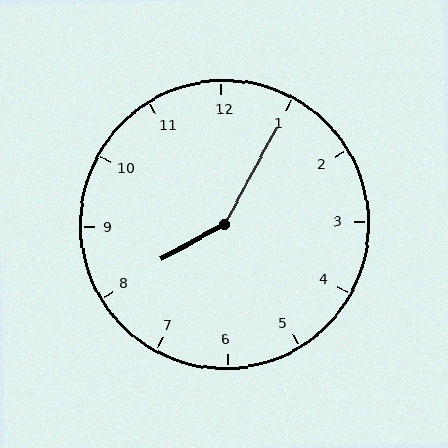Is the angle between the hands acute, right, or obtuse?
It is obtuse.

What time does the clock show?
8:05.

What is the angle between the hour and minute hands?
Approximately 148 degrees.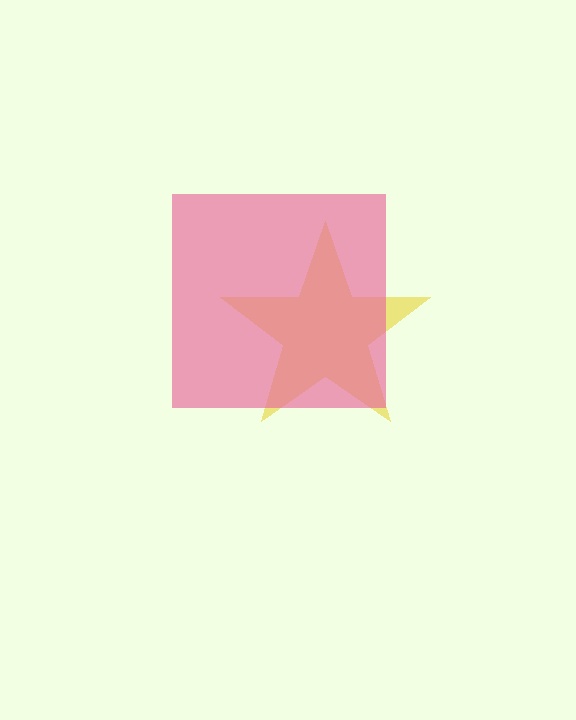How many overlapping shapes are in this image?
There are 2 overlapping shapes in the image.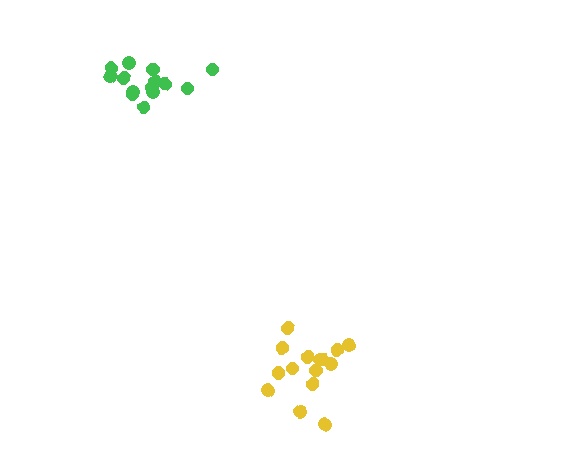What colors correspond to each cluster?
The clusters are colored: yellow, green.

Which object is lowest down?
The yellow cluster is bottommost.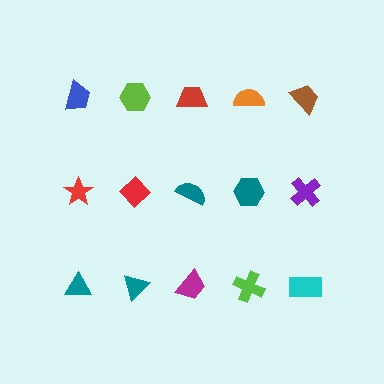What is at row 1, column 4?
An orange semicircle.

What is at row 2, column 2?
A red diamond.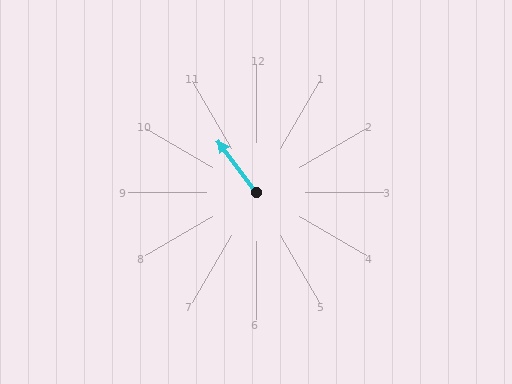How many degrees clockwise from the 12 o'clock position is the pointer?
Approximately 323 degrees.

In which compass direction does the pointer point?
Northwest.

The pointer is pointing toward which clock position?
Roughly 11 o'clock.